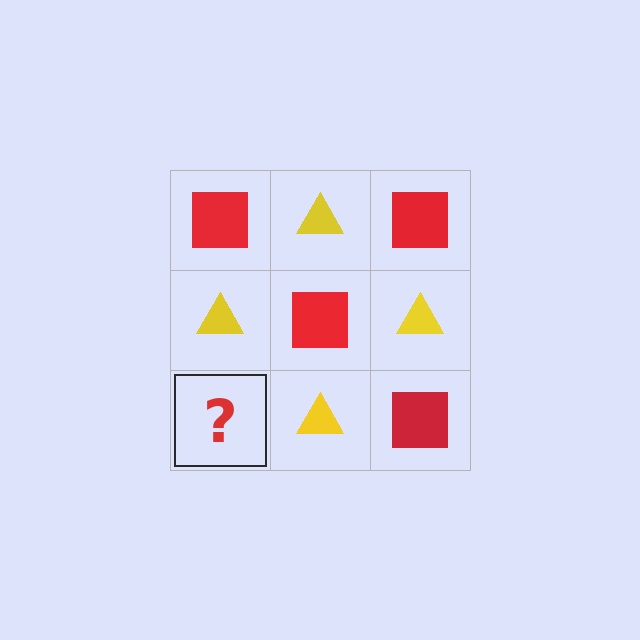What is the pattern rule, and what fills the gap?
The rule is that it alternates red square and yellow triangle in a checkerboard pattern. The gap should be filled with a red square.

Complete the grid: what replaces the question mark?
The question mark should be replaced with a red square.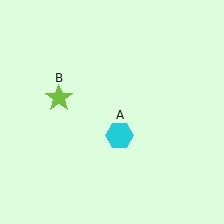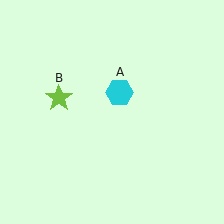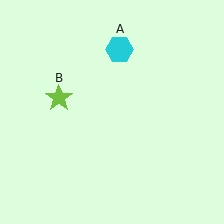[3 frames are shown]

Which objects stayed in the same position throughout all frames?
Lime star (object B) remained stationary.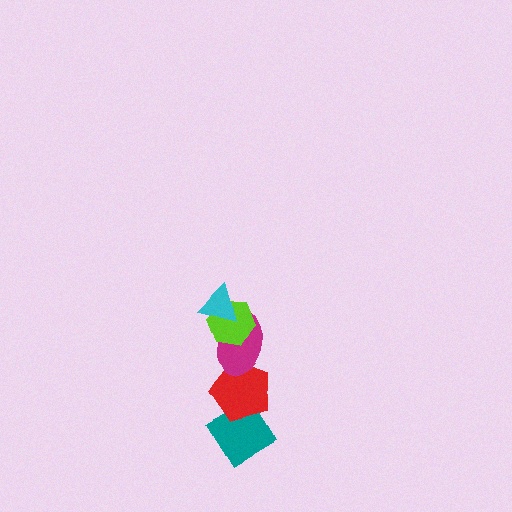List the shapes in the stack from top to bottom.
From top to bottom: the cyan triangle, the lime hexagon, the magenta ellipse, the red pentagon, the teal diamond.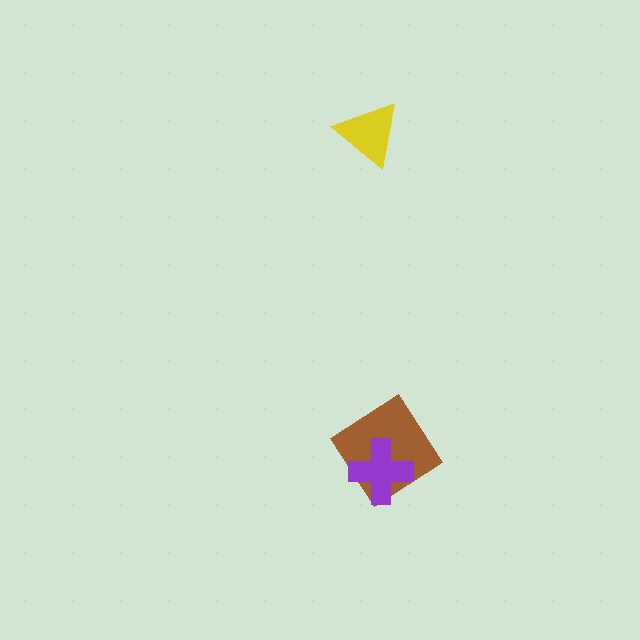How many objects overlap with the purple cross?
1 object overlaps with the purple cross.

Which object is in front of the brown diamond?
The purple cross is in front of the brown diamond.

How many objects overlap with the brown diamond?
1 object overlaps with the brown diamond.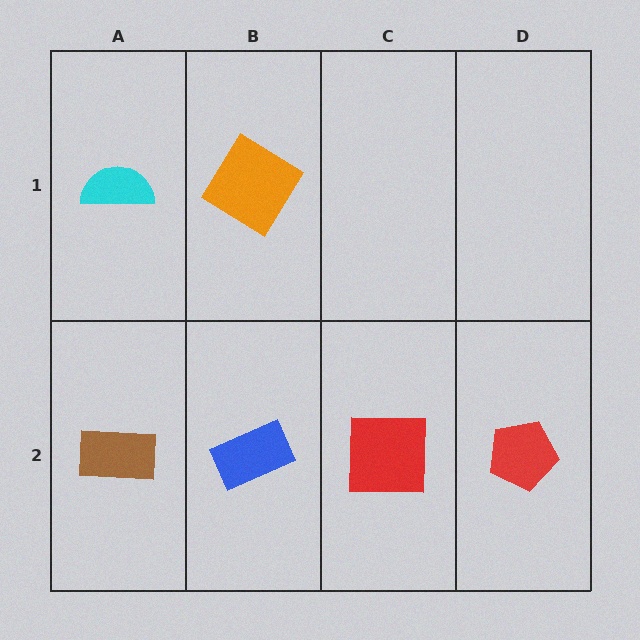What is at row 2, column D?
A red pentagon.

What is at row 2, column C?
A red square.